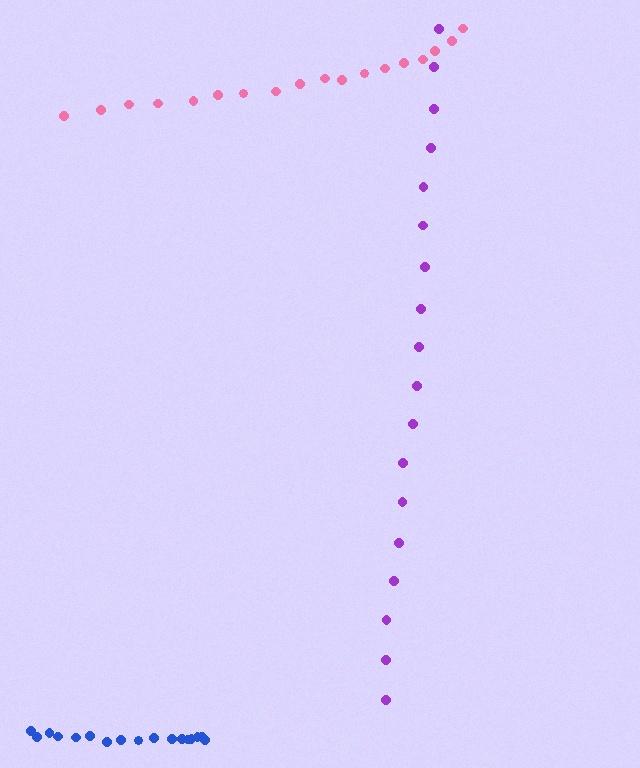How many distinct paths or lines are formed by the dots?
There are 3 distinct paths.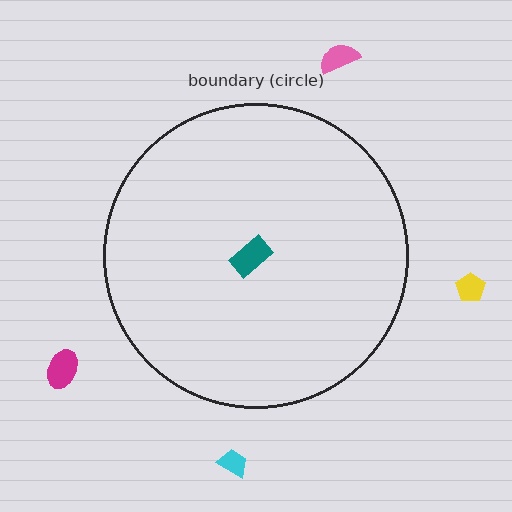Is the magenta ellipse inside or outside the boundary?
Outside.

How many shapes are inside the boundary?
1 inside, 4 outside.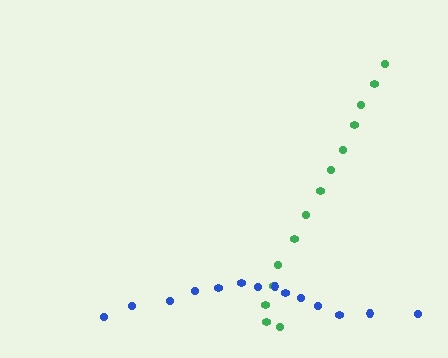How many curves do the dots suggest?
There are 2 distinct paths.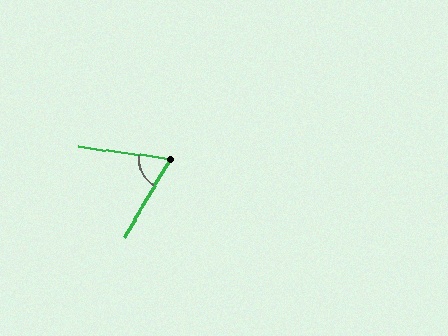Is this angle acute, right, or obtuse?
It is acute.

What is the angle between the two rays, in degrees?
Approximately 67 degrees.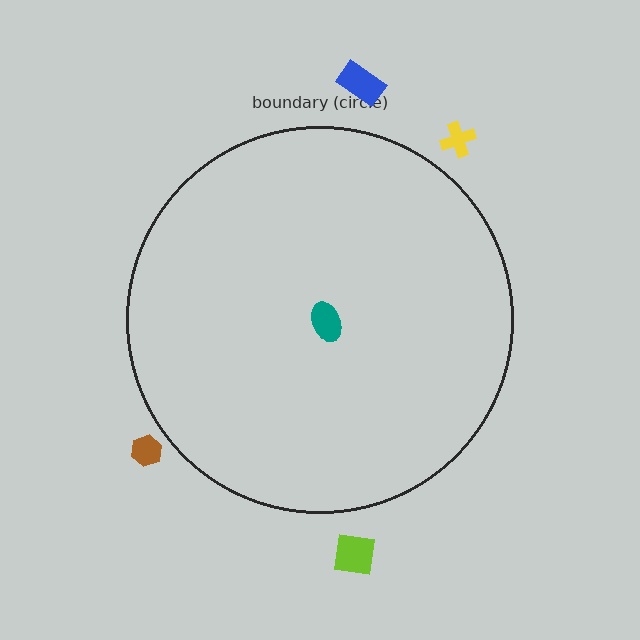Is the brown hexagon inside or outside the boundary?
Outside.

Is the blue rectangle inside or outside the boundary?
Outside.